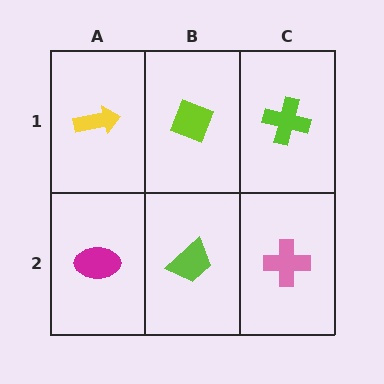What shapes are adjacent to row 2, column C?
A lime cross (row 1, column C), a lime trapezoid (row 2, column B).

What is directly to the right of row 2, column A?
A lime trapezoid.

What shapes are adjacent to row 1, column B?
A lime trapezoid (row 2, column B), a yellow arrow (row 1, column A), a lime cross (row 1, column C).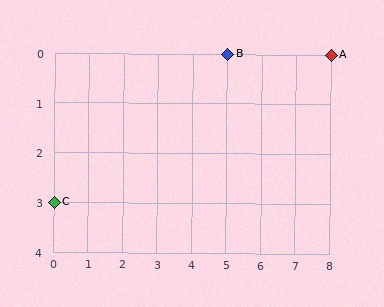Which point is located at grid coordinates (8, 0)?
Point A is at (8, 0).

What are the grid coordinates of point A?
Point A is at grid coordinates (8, 0).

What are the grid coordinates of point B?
Point B is at grid coordinates (5, 0).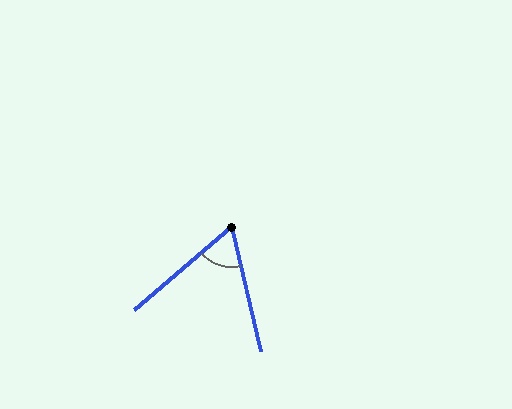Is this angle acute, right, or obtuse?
It is acute.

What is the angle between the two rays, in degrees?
Approximately 63 degrees.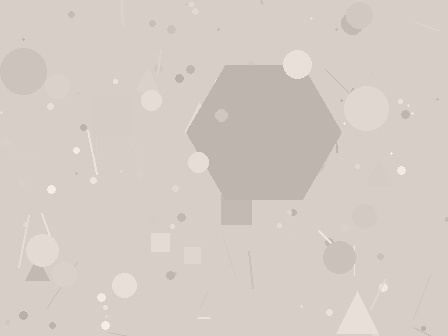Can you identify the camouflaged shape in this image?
The camouflaged shape is a hexagon.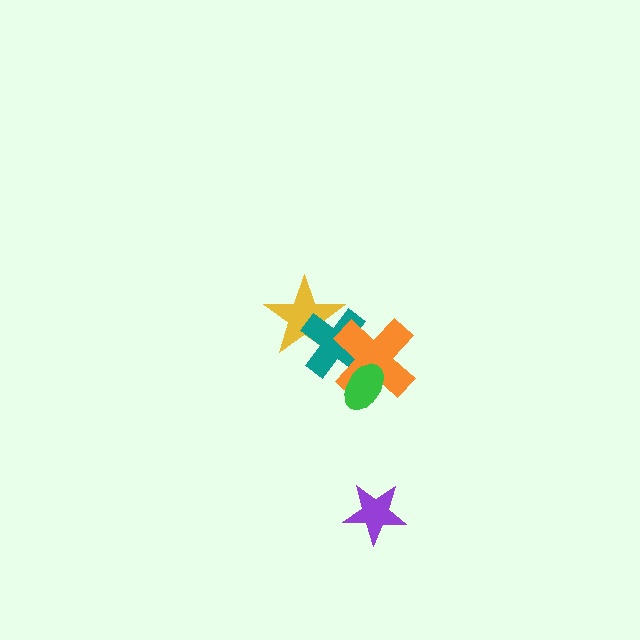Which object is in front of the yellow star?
The teal cross is in front of the yellow star.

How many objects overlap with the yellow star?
1 object overlaps with the yellow star.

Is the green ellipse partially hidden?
No, no other shape covers it.